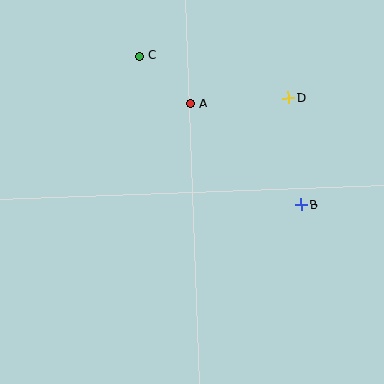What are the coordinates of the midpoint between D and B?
The midpoint between D and B is at (295, 152).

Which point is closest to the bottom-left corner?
Point A is closest to the bottom-left corner.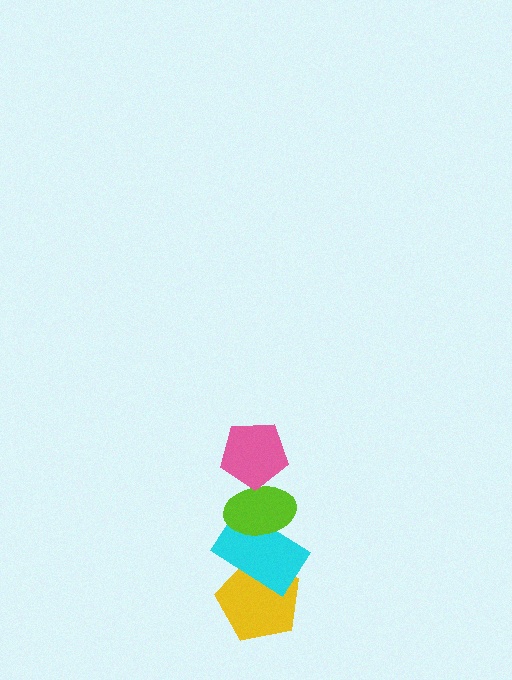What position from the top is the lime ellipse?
The lime ellipse is 2nd from the top.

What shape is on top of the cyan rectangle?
The lime ellipse is on top of the cyan rectangle.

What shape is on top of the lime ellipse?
The pink pentagon is on top of the lime ellipse.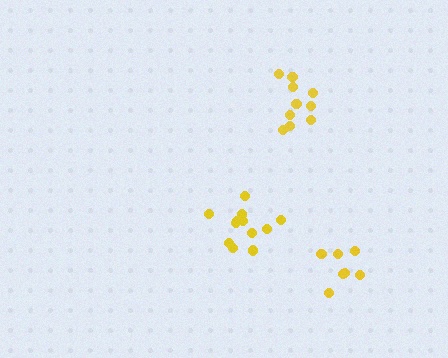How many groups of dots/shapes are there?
There are 3 groups.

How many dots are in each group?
Group 1: 13 dots, Group 2: 10 dots, Group 3: 7 dots (30 total).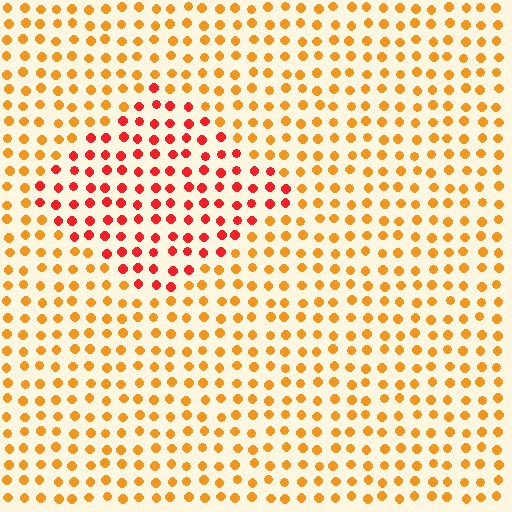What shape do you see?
I see a diamond.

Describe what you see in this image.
The image is filled with small orange elements in a uniform arrangement. A diamond-shaped region is visible where the elements are tinted to a slightly different hue, forming a subtle color boundary.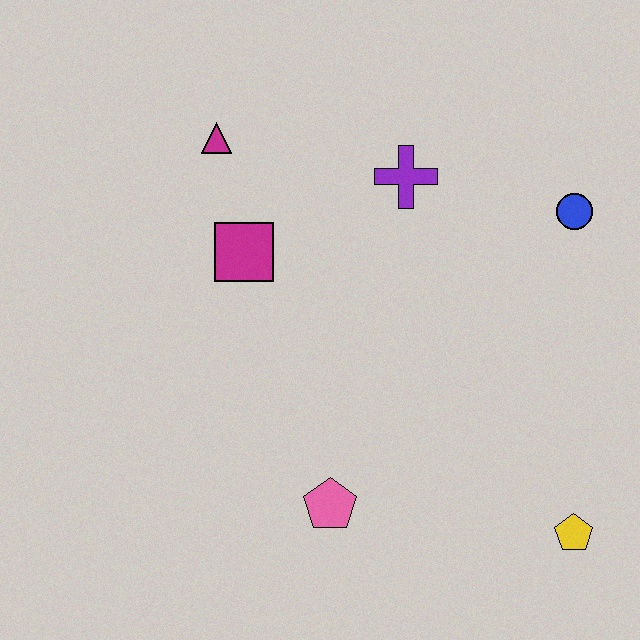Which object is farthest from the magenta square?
The yellow pentagon is farthest from the magenta square.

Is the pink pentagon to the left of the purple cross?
Yes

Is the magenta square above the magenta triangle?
No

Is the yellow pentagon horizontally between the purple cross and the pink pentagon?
No